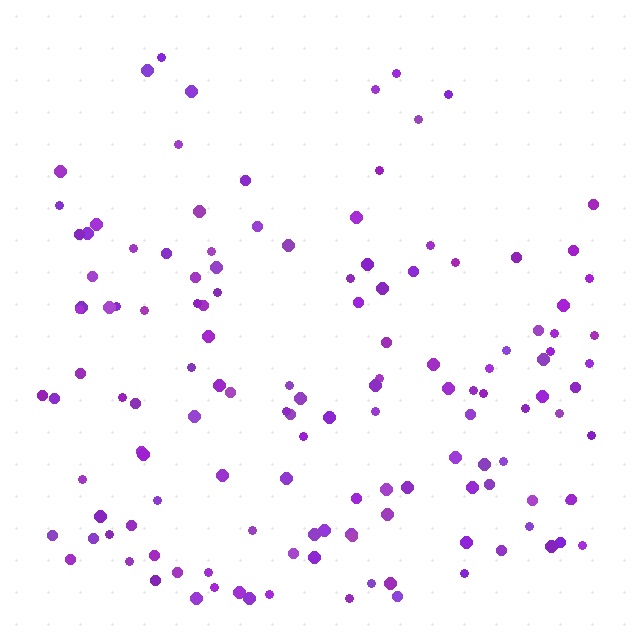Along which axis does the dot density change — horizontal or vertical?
Vertical.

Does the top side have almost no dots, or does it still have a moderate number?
Still a moderate number, just noticeably fewer than the bottom.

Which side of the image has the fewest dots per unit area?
The top.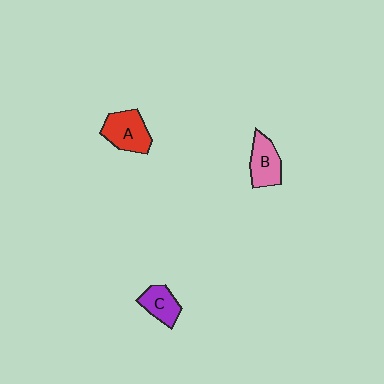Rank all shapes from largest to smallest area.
From largest to smallest: A (red), B (pink), C (purple).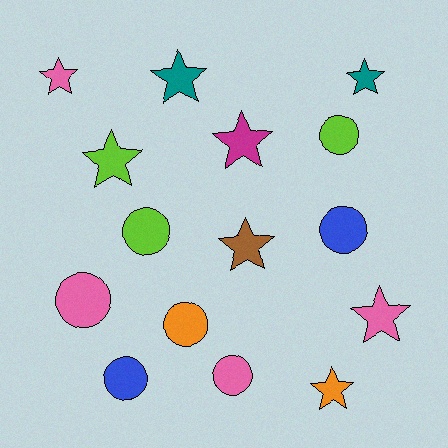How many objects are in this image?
There are 15 objects.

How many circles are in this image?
There are 7 circles.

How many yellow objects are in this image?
There are no yellow objects.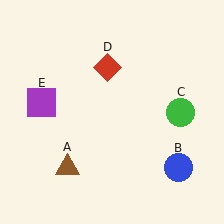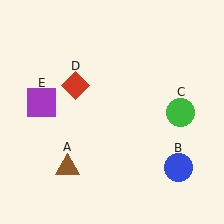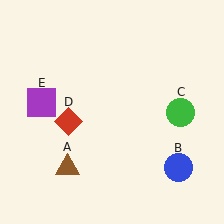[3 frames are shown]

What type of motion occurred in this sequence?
The red diamond (object D) rotated counterclockwise around the center of the scene.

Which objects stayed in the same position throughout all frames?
Brown triangle (object A) and blue circle (object B) and green circle (object C) and purple square (object E) remained stationary.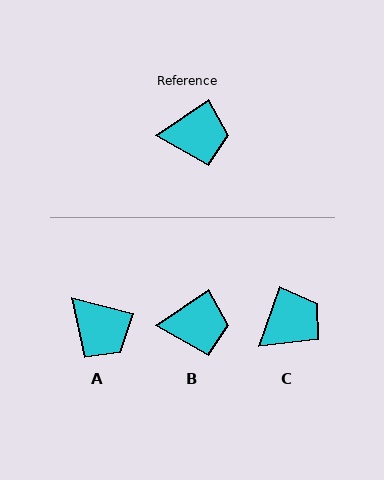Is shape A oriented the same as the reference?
No, it is off by about 48 degrees.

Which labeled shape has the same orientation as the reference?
B.